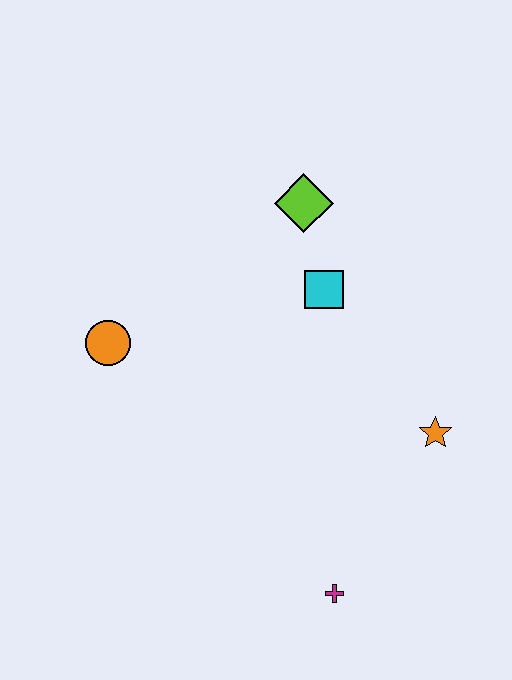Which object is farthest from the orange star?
The orange circle is farthest from the orange star.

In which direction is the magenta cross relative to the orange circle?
The magenta cross is below the orange circle.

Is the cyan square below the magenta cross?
No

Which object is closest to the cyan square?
The lime diamond is closest to the cyan square.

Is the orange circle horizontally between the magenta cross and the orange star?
No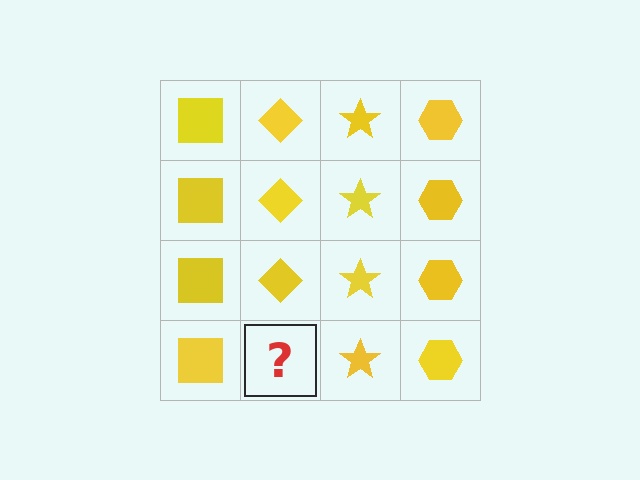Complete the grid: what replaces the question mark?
The question mark should be replaced with a yellow diamond.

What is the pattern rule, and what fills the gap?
The rule is that each column has a consistent shape. The gap should be filled with a yellow diamond.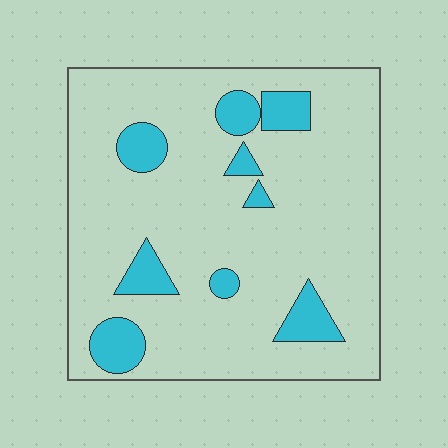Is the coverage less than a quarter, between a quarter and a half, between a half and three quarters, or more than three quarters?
Less than a quarter.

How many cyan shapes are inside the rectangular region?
9.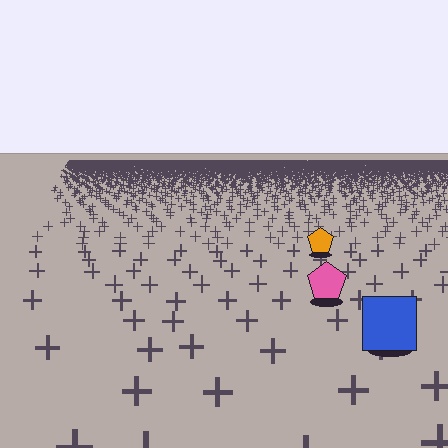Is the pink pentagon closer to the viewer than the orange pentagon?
Yes. The pink pentagon is closer — you can tell from the texture gradient: the ground texture is coarser near it.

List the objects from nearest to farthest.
From nearest to farthest: the blue square, the pink pentagon, the orange pentagon.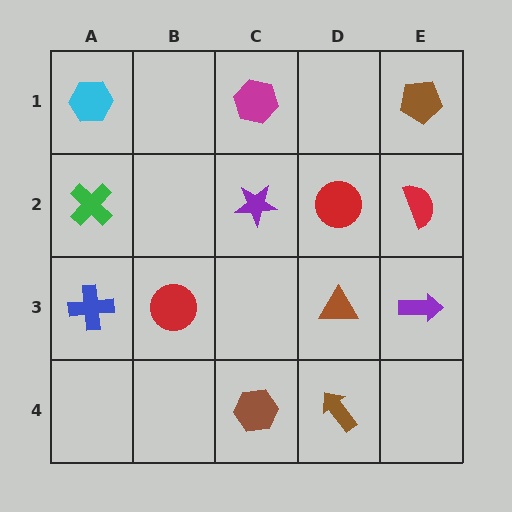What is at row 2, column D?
A red circle.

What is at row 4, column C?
A brown hexagon.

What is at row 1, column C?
A magenta hexagon.